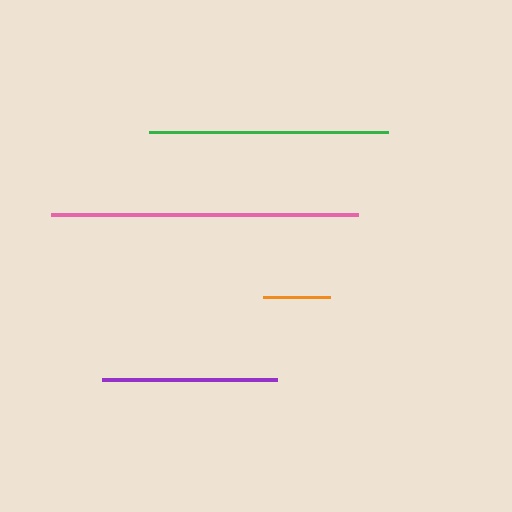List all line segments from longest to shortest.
From longest to shortest: pink, green, purple, orange.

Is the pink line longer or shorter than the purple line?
The pink line is longer than the purple line.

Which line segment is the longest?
The pink line is the longest at approximately 307 pixels.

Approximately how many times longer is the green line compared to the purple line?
The green line is approximately 1.4 times the length of the purple line.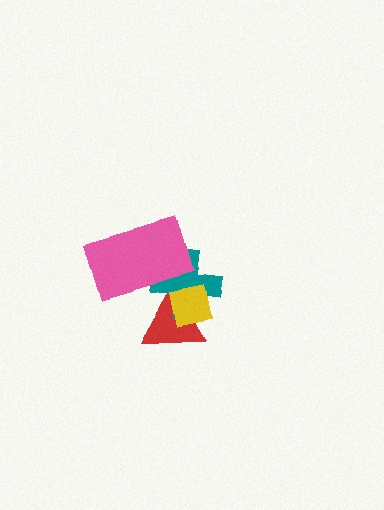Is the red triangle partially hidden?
Yes, it is partially covered by another shape.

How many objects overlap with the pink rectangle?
2 objects overlap with the pink rectangle.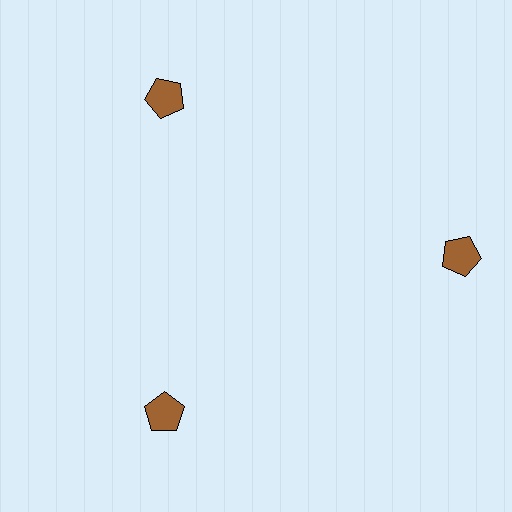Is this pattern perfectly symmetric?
No. The 3 brown pentagons are arranged in a ring, but one element near the 3 o'clock position is pushed outward from the center, breaking the 3-fold rotational symmetry.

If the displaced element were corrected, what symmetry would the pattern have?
It would have 3-fold rotational symmetry — the pattern would map onto itself every 120 degrees.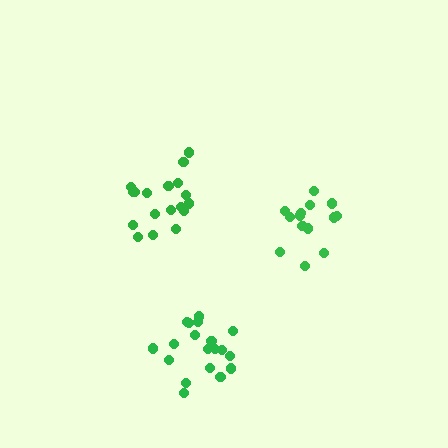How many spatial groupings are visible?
There are 3 spatial groupings.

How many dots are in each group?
Group 1: 18 dots, Group 2: 19 dots, Group 3: 14 dots (51 total).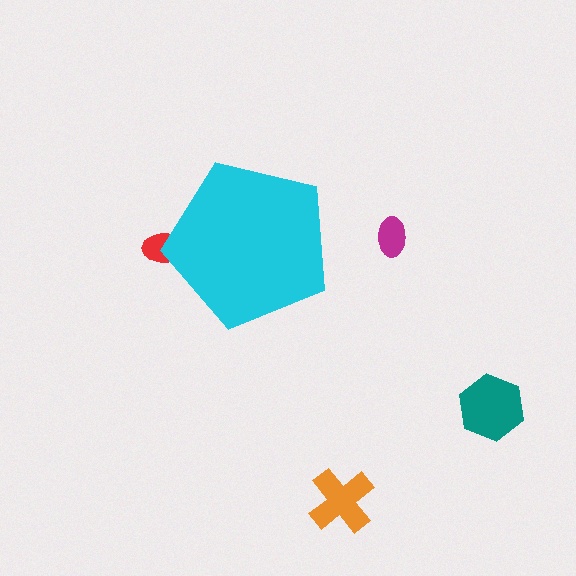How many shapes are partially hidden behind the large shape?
1 shape is partially hidden.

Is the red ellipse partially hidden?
Yes, the red ellipse is partially hidden behind the cyan pentagon.